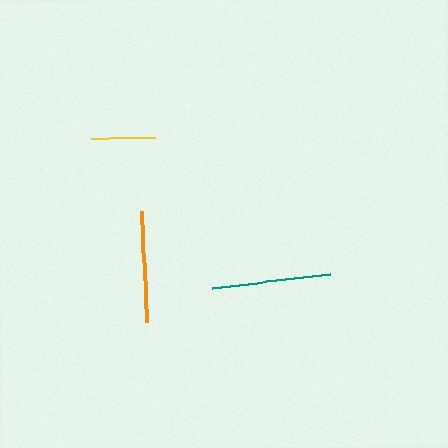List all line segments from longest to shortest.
From longest to shortest: teal, orange, yellow.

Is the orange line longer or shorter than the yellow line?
The orange line is longer than the yellow line.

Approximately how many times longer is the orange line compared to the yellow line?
The orange line is approximately 1.7 times the length of the yellow line.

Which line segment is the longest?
The teal line is the longest at approximately 119 pixels.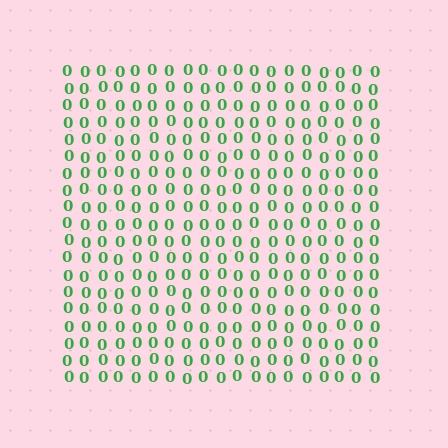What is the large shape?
The large shape is a square.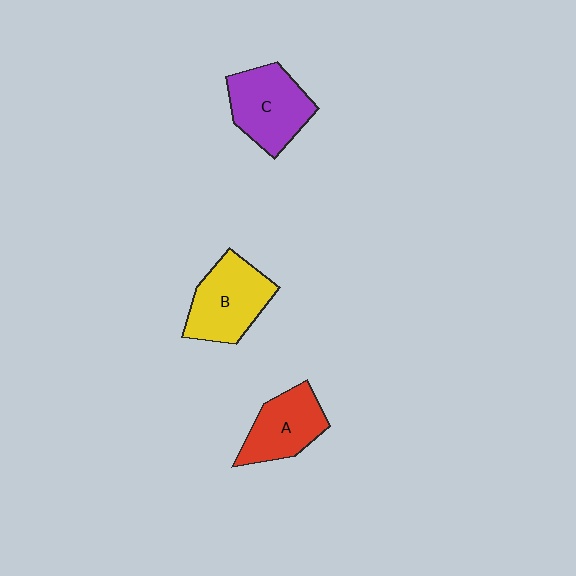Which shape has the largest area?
Shape B (yellow).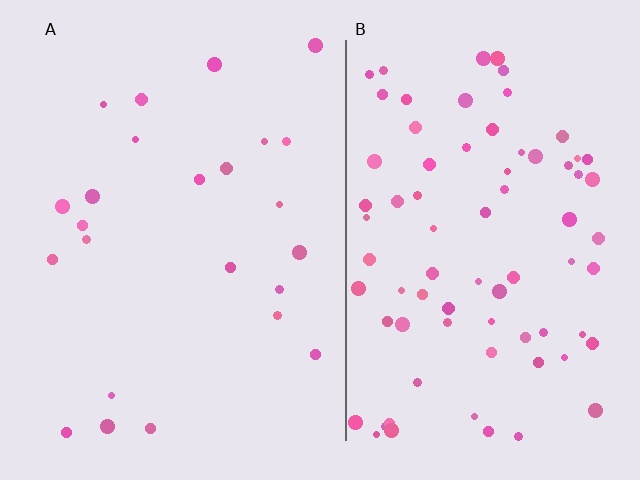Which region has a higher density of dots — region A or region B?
B (the right).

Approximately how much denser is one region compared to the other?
Approximately 3.2× — region B over region A.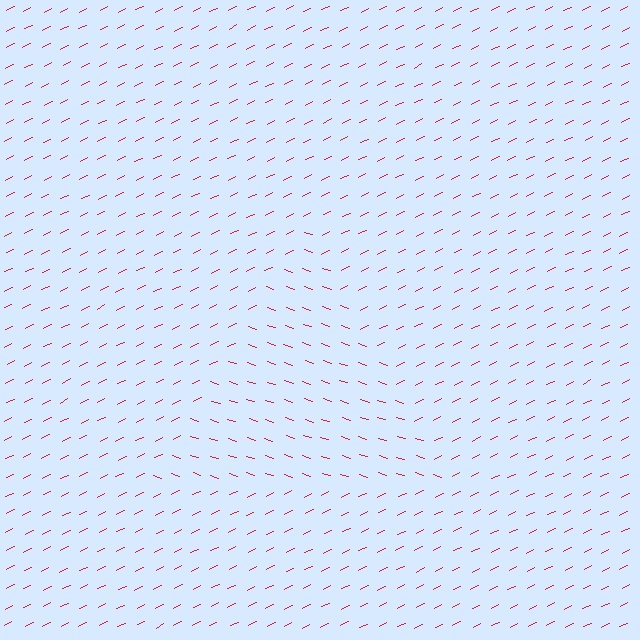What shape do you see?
I see a triangle.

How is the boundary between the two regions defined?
The boundary is defined purely by a change in line orientation (approximately 45 degrees difference). All lines are the same color and thickness.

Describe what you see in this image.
The image is filled with small red line segments. A triangle region in the image has lines oriented differently from the surrounding lines, creating a visible texture boundary.